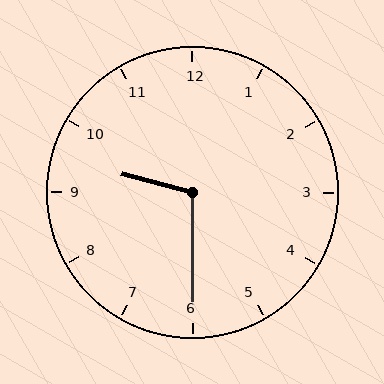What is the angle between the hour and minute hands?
Approximately 105 degrees.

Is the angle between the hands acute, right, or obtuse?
It is obtuse.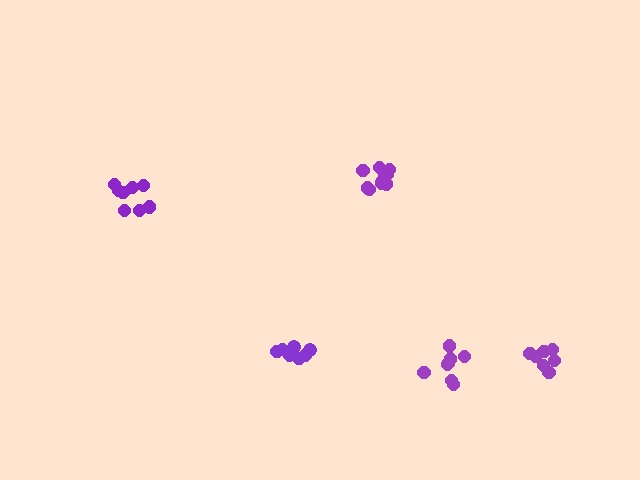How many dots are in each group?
Group 1: 7 dots, Group 2: 7 dots, Group 3: 10 dots, Group 4: 8 dots, Group 5: 8 dots (40 total).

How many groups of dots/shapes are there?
There are 5 groups.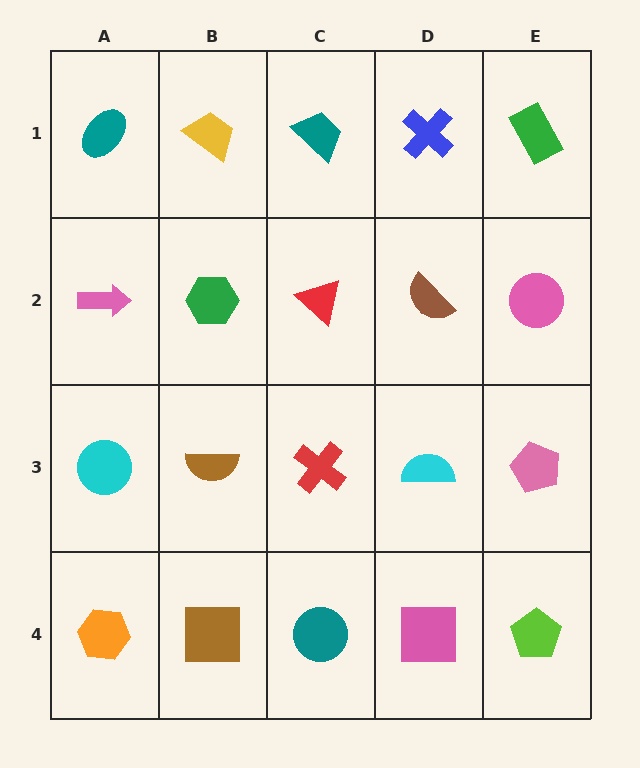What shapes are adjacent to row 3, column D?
A brown semicircle (row 2, column D), a pink square (row 4, column D), a red cross (row 3, column C), a pink pentagon (row 3, column E).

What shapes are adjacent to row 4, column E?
A pink pentagon (row 3, column E), a pink square (row 4, column D).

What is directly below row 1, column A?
A pink arrow.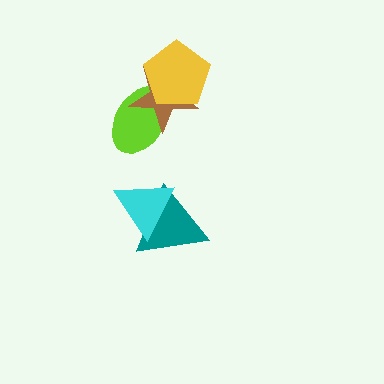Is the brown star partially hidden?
Yes, it is partially covered by another shape.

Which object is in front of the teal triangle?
The cyan triangle is in front of the teal triangle.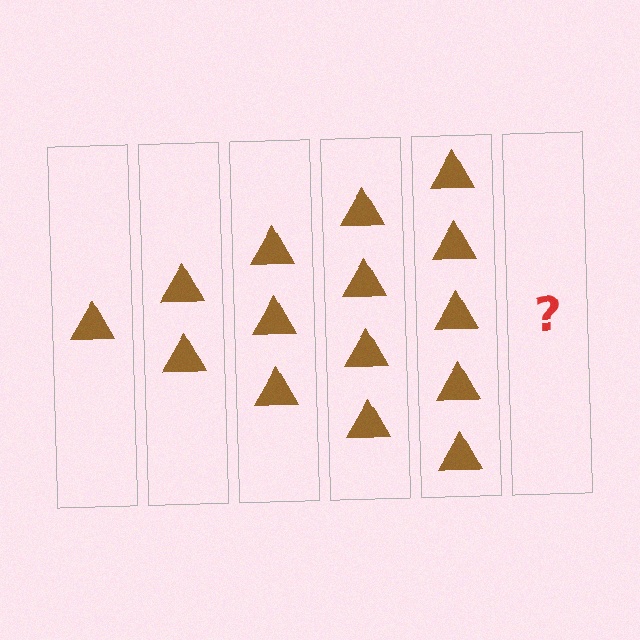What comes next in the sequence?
The next element should be 6 triangles.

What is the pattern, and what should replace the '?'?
The pattern is that each step adds one more triangle. The '?' should be 6 triangles.